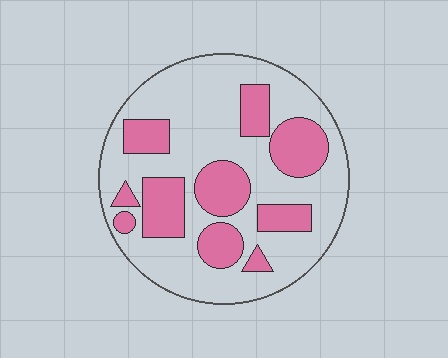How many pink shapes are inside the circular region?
10.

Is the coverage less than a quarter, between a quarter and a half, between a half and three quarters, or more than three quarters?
Between a quarter and a half.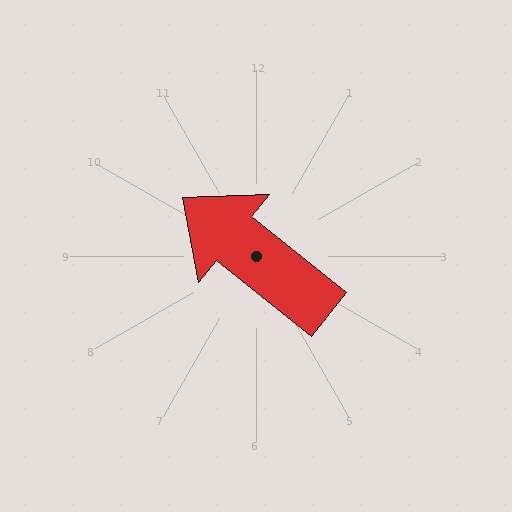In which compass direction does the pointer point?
Northwest.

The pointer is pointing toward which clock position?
Roughly 10 o'clock.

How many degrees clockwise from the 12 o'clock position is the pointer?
Approximately 309 degrees.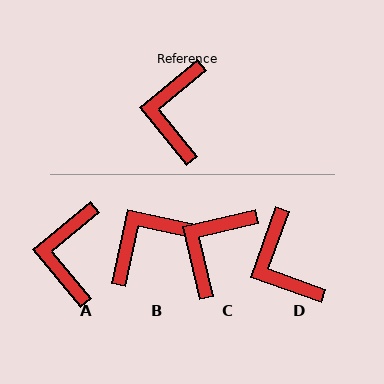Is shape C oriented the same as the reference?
No, it is off by about 26 degrees.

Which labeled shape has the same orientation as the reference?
A.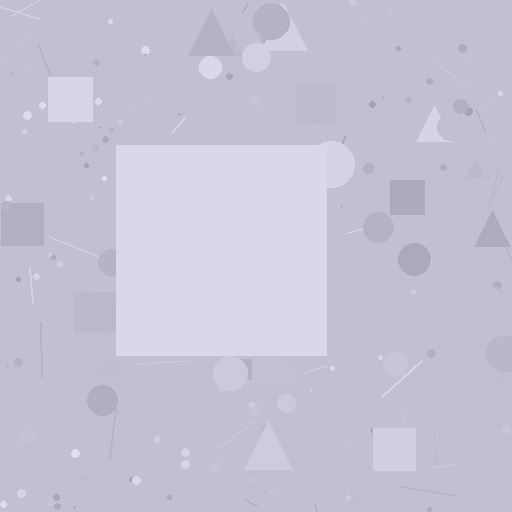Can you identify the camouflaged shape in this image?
The camouflaged shape is a square.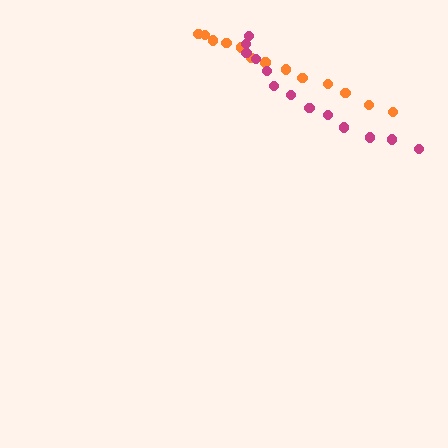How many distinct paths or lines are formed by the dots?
There are 2 distinct paths.